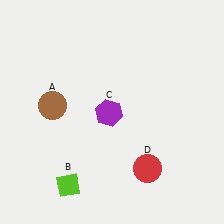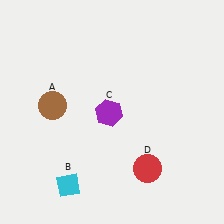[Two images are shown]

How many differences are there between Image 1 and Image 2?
There is 1 difference between the two images.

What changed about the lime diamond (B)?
In Image 1, B is lime. In Image 2, it changed to cyan.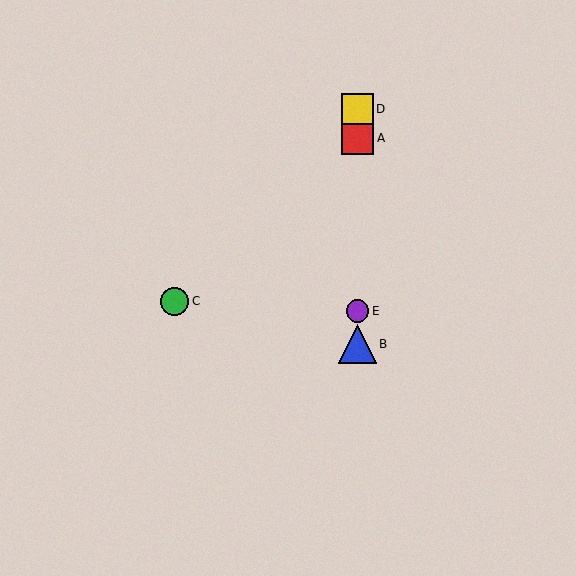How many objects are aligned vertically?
4 objects (A, B, D, E) are aligned vertically.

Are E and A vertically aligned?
Yes, both are at x≈357.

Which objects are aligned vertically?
Objects A, B, D, E are aligned vertically.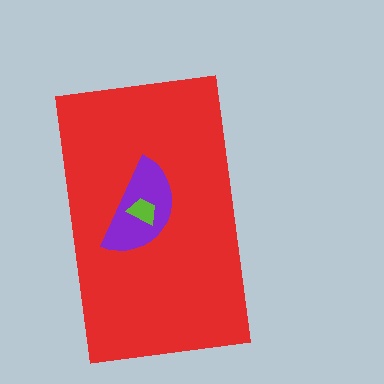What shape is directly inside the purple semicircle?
The lime trapezoid.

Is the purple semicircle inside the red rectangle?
Yes.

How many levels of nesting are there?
3.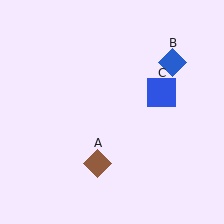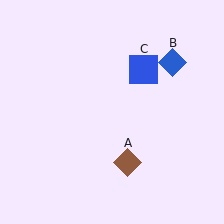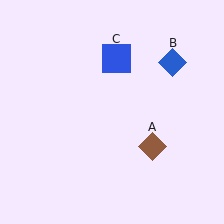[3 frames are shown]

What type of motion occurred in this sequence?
The brown diamond (object A), blue square (object C) rotated counterclockwise around the center of the scene.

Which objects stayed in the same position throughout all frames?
Blue diamond (object B) remained stationary.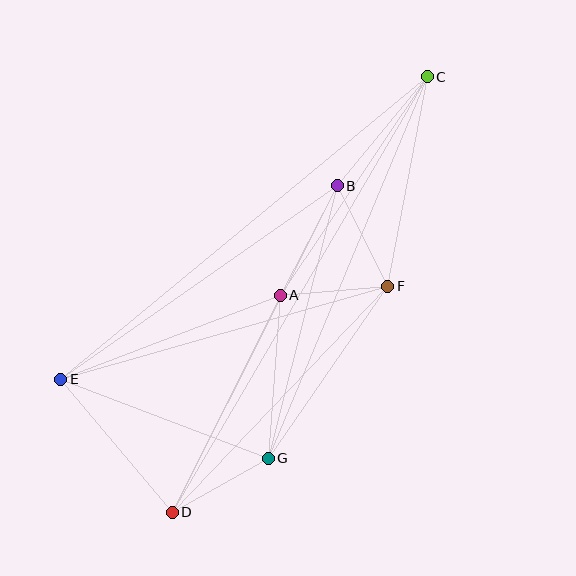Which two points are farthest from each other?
Points C and D are farthest from each other.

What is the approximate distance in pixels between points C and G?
The distance between C and G is approximately 413 pixels.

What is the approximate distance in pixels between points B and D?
The distance between B and D is approximately 366 pixels.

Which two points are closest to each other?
Points A and F are closest to each other.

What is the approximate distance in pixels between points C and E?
The distance between C and E is approximately 476 pixels.